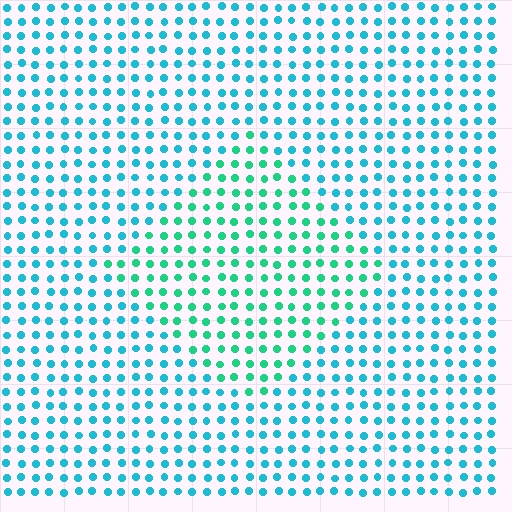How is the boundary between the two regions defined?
The boundary is defined purely by a slight shift in hue (about 34 degrees). Spacing, size, and orientation are identical on both sides.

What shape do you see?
I see a diamond.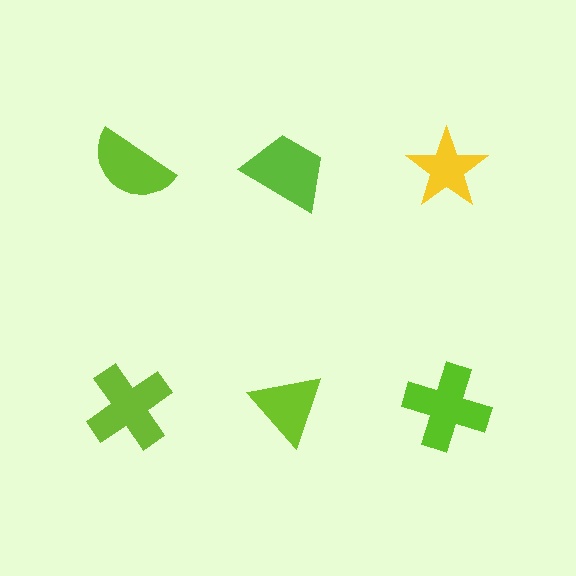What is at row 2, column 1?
A lime cross.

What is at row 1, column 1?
A lime semicircle.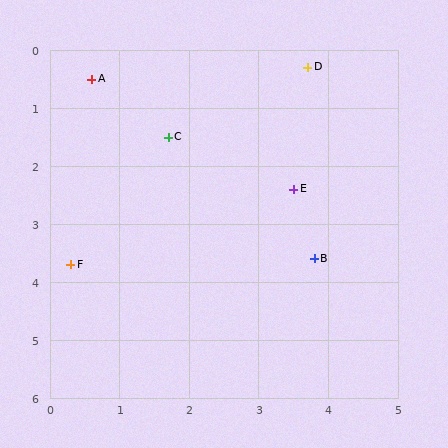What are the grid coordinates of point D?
Point D is at approximately (3.7, 0.3).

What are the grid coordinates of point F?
Point F is at approximately (0.3, 3.7).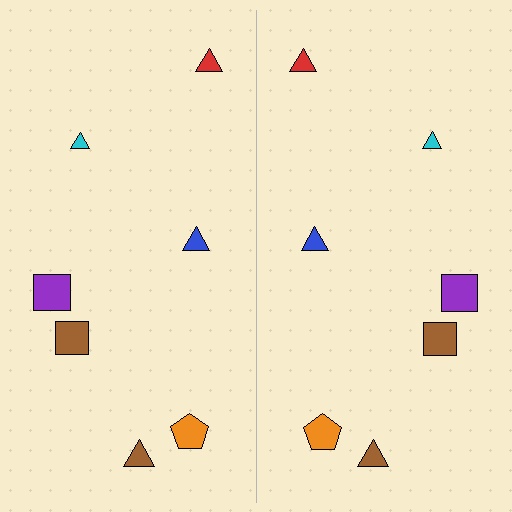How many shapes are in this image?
There are 14 shapes in this image.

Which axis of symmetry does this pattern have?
The pattern has a vertical axis of symmetry running through the center of the image.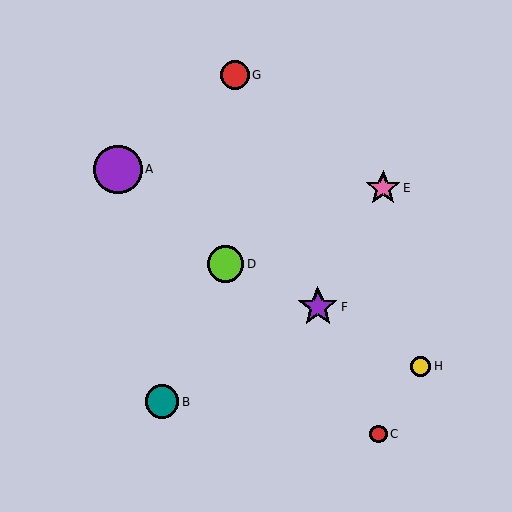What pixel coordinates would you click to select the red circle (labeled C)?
Click at (378, 434) to select the red circle C.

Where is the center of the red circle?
The center of the red circle is at (378, 434).